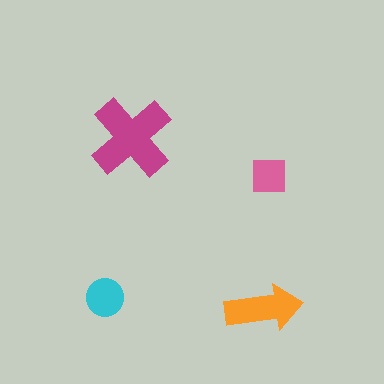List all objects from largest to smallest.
The magenta cross, the orange arrow, the cyan circle, the pink square.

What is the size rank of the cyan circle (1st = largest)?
3rd.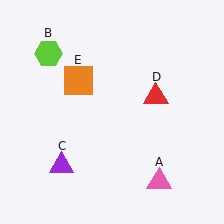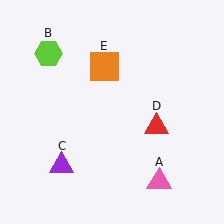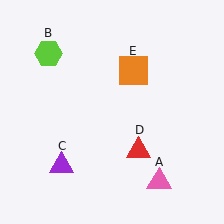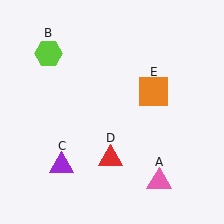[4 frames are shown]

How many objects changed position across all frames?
2 objects changed position: red triangle (object D), orange square (object E).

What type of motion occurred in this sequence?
The red triangle (object D), orange square (object E) rotated clockwise around the center of the scene.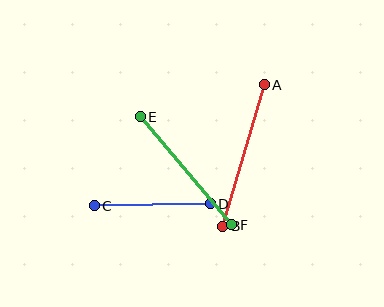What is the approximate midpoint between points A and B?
The midpoint is at approximately (244, 155) pixels.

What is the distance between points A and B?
The distance is approximately 147 pixels.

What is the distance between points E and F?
The distance is approximately 141 pixels.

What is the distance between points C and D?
The distance is approximately 116 pixels.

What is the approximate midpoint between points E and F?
The midpoint is at approximately (186, 171) pixels.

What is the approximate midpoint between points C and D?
The midpoint is at approximately (152, 205) pixels.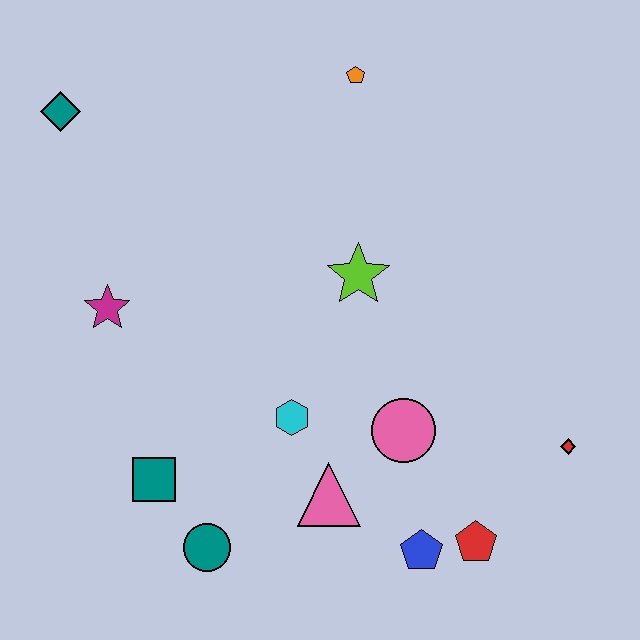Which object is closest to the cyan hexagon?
The pink triangle is closest to the cyan hexagon.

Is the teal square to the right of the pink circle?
No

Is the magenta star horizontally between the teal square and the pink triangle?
No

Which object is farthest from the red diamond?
The teal diamond is farthest from the red diamond.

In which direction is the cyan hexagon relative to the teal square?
The cyan hexagon is to the right of the teal square.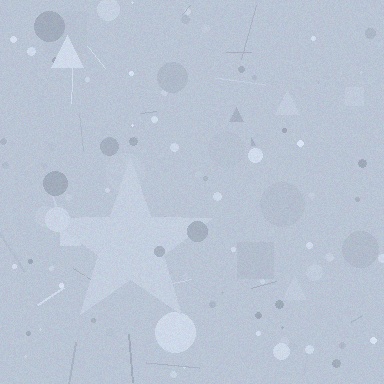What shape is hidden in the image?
A star is hidden in the image.